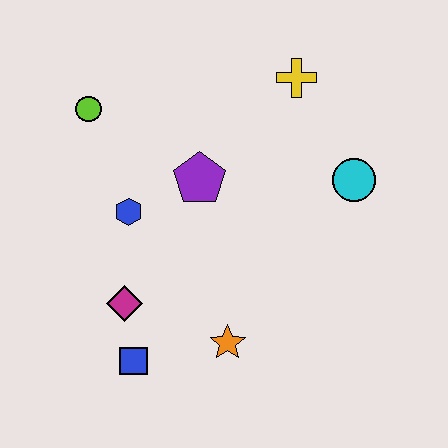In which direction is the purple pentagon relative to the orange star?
The purple pentagon is above the orange star.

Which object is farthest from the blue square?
The yellow cross is farthest from the blue square.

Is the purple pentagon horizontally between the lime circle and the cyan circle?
Yes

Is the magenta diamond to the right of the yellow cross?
No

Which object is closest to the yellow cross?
The cyan circle is closest to the yellow cross.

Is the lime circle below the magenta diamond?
No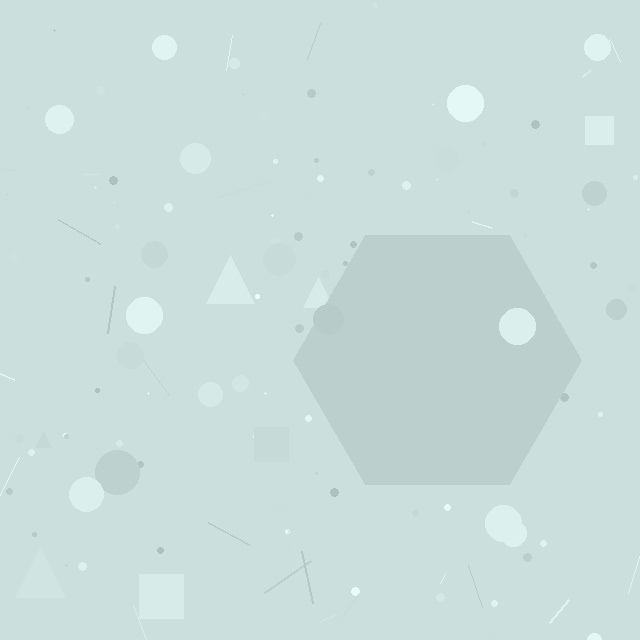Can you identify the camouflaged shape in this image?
The camouflaged shape is a hexagon.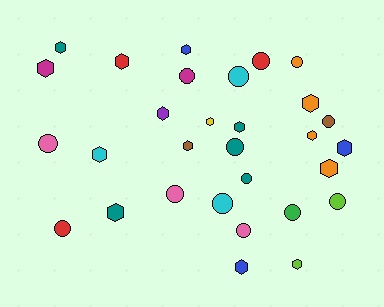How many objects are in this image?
There are 30 objects.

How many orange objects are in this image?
There are 4 orange objects.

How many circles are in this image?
There are 14 circles.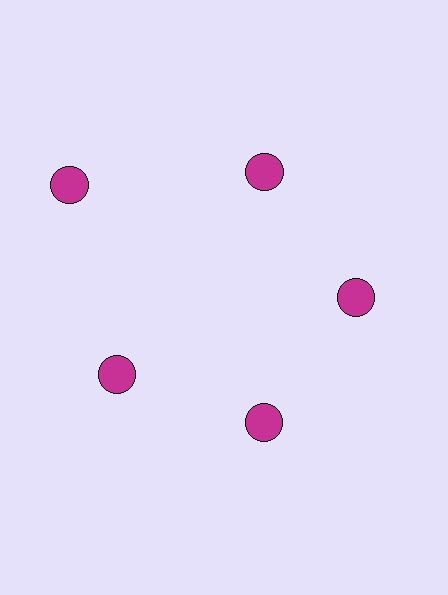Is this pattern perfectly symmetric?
No. The 5 magenta circles are arranged in a ring, but one element near the 10 o'clock position is pushed outward from the center, breaking the 5-fold rotational symmetry.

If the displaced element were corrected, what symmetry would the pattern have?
It would have 5-fold rotational symmetry — the pattern would map onto itself every 72 degrees.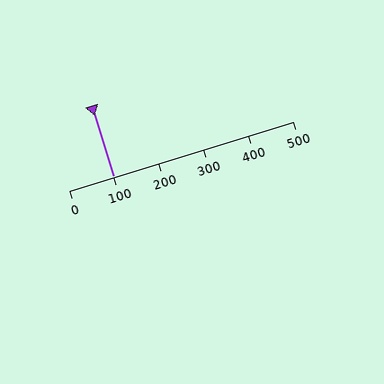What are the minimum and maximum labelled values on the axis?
The axis runs from 0 to 500.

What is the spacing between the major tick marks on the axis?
The major ticks are spaced 100 apart.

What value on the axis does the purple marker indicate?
The marker indicates approximately 100.